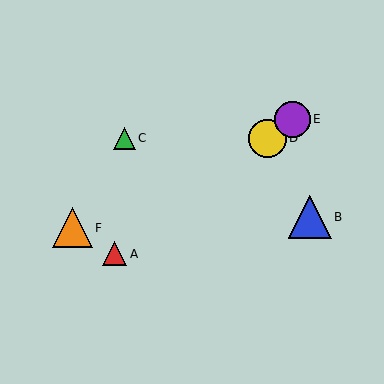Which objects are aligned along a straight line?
Objects A, D, E are aligned along a straight line.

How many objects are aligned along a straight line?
3 objects (A, D, E) are aligned along a straight line.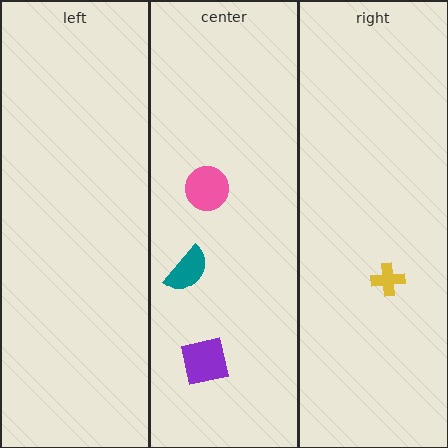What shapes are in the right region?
The yellow cross.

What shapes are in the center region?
The pink circle, the teal semicircle, the purple square.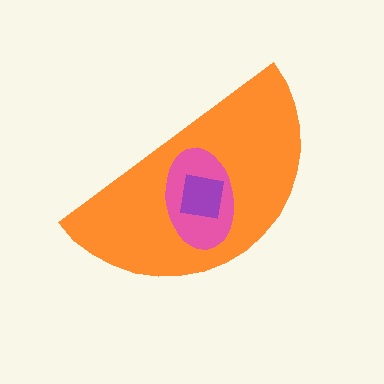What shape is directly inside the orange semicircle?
The pink ellipse.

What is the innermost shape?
The purple square.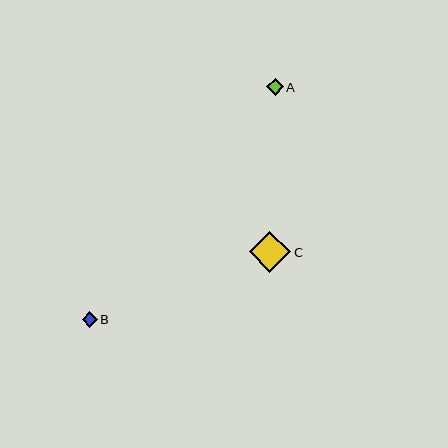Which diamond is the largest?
Diamond C is the largest with a size of approximately 42 pixels.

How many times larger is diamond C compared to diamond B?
Diamond C is approximately 2.7 times the size of diamond B.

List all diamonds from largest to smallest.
From largest to smallest: C, A, B.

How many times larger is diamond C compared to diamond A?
Diamond C is approximately 2.5 times the size of diamond A.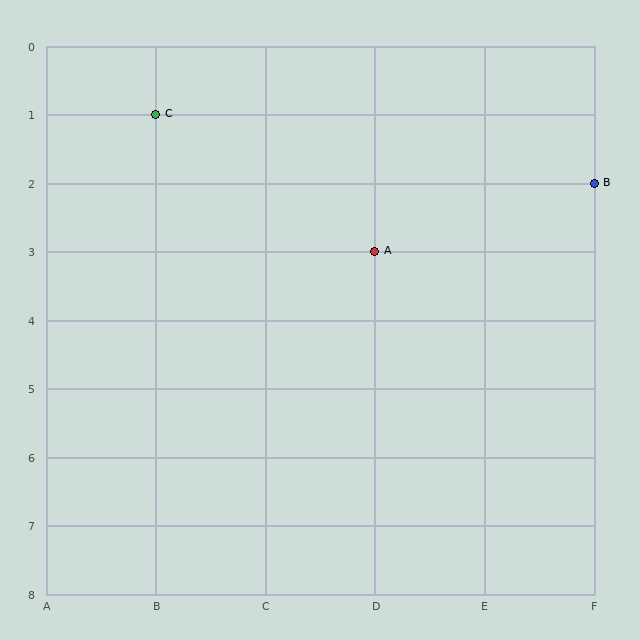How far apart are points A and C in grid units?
Points A and C are 2 columns and 2 rows apart (about 2.8 grid units diagonally).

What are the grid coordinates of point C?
Point C is at grid coordinates (B, 1).